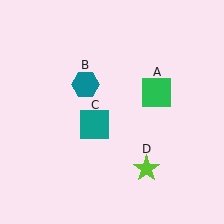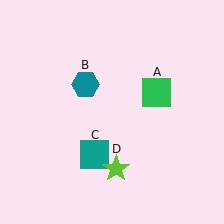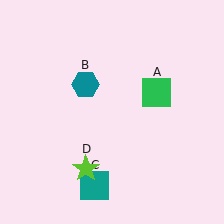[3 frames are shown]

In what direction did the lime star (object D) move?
The lime star (object D) moved left.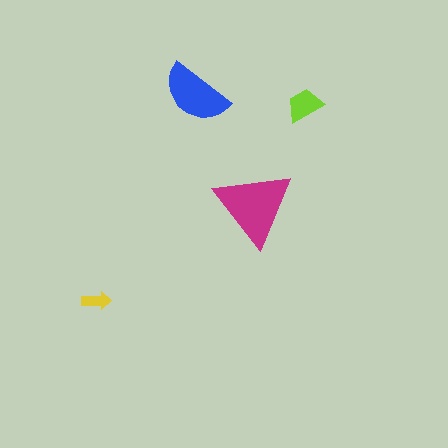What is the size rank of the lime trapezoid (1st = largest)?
3rd.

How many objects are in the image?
There are 4 objects in the image.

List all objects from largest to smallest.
The magenta triangle, the blue semicircle, the lime trapezoid, the yellow arrow.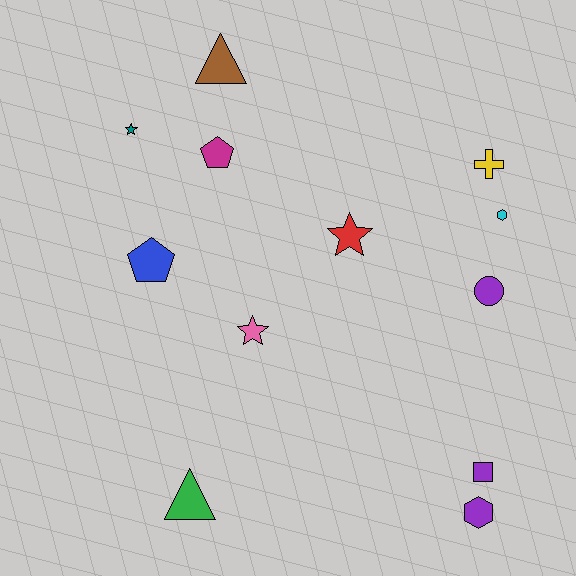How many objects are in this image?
There are 12 objects.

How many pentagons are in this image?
There are 2 pentagons.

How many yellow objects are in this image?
There is 1 yellow object.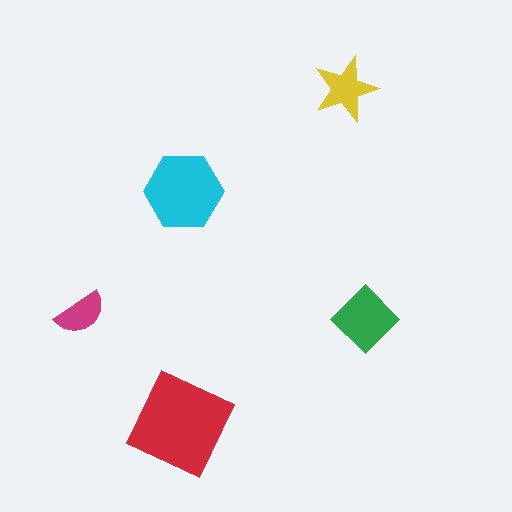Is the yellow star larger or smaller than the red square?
Smaller.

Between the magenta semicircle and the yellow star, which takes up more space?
The yellow star.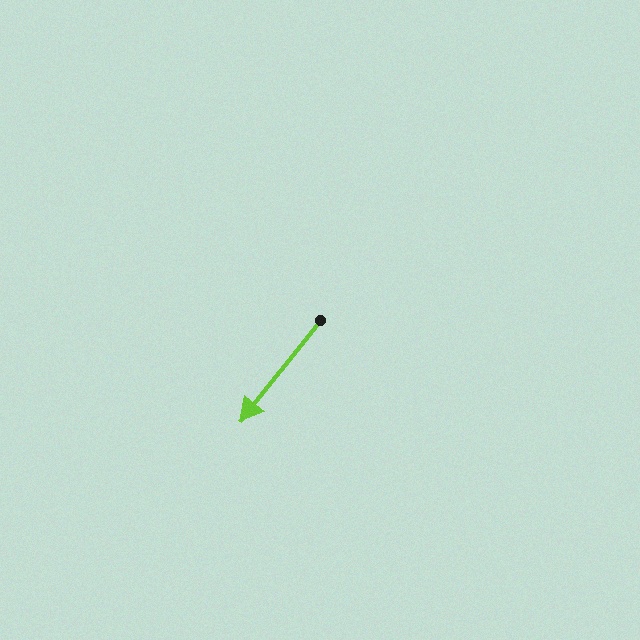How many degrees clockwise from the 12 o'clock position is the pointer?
Approximately 218 degrees.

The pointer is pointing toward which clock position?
Roughly 7 o'clock.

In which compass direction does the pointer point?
Southwest.